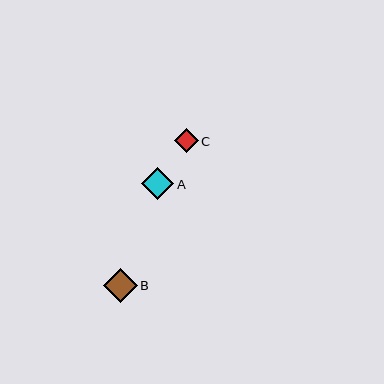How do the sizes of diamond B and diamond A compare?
Diamond B and diamond A are approximately the same size.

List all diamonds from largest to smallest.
From largest to smallest: B, A, C.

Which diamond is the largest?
Diamond B is the largest with a size of approximately 34 pixels.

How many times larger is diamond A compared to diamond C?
Diamond A is approximately 1.3 times the size of diamond C.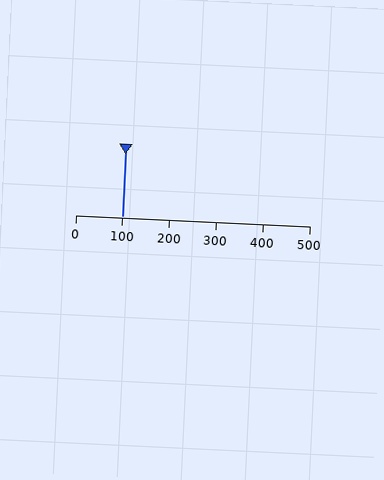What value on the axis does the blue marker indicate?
The marker indicates approximately 100.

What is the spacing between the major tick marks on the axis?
The major ticks are spaced 100 apart.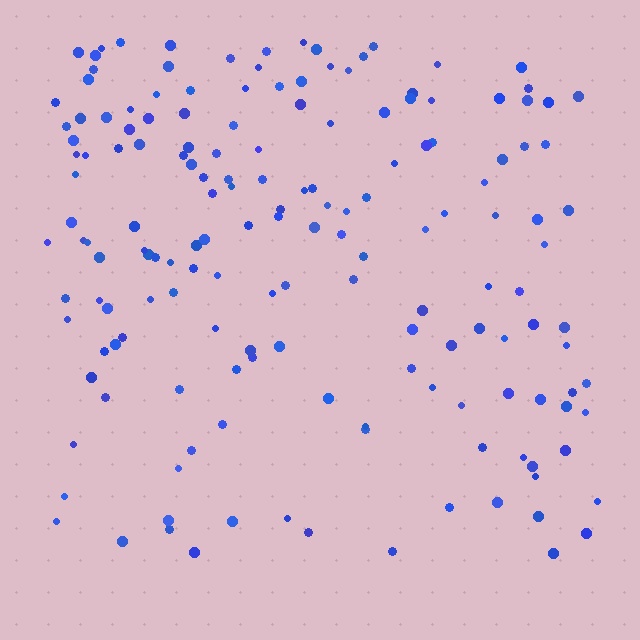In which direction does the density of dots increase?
From bottom to top, with the top side densest.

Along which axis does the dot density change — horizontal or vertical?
Vertical.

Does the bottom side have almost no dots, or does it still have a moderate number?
Still a moderate number, just noticeably fewer than the top.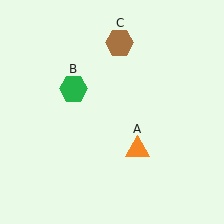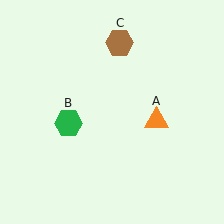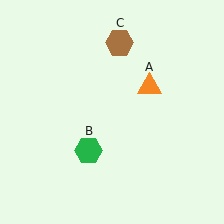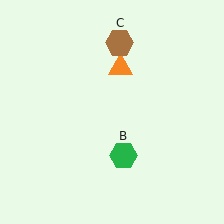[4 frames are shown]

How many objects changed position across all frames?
2 objects changed position: orange triangle (object A), green hexagon (object B).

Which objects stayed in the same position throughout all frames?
Brown hexagon (object C) remained stationary.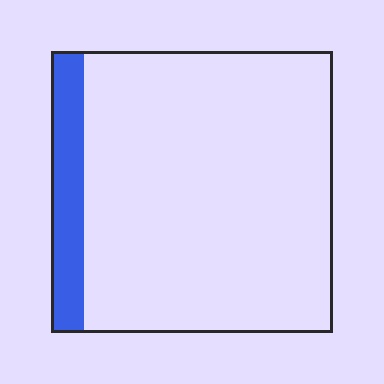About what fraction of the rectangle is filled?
About one eighth (1/8).